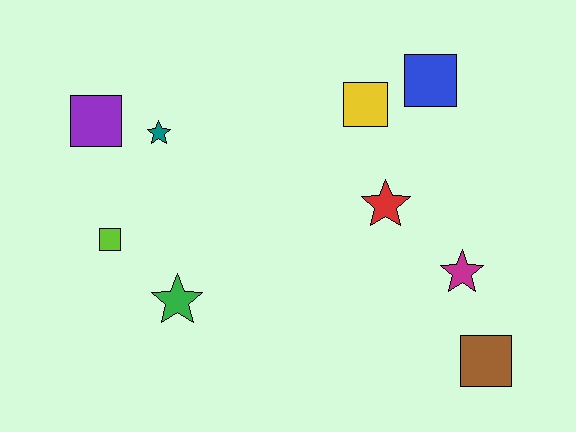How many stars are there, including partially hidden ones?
There are 4 stars.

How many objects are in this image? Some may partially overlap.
There are 9 objects.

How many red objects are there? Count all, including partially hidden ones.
There is 1 red object.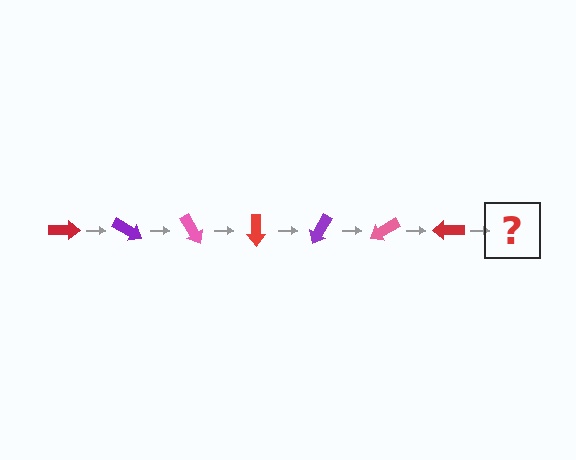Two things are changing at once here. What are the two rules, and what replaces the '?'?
The two rules are that it rotates 30 degrees each step and the color cycles through red, purple, and pink. The '?' should be a purple arrow, rotated 210 degrees from the start.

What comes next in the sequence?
The next element should be a purple arrow, rotated 210 degrees from the start.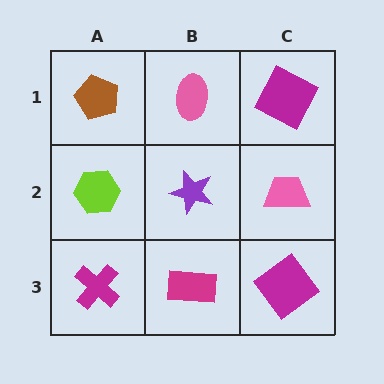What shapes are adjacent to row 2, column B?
A pink ellipse (row 1, column B), a magenta rectangle (row 3, column B), a lime hexagon (row 2, column A), a pink trapezoid (row 2, column C).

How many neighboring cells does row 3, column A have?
2.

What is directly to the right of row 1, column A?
A pink ellipse.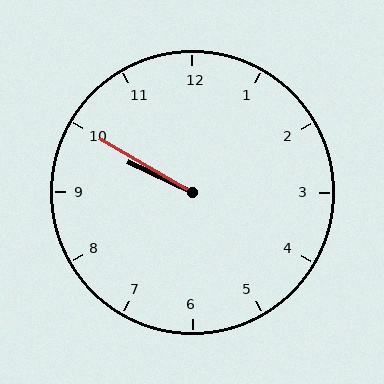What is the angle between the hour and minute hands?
Approximately 5 degrees.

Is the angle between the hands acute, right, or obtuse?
It is acute.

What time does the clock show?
9:50.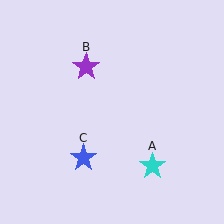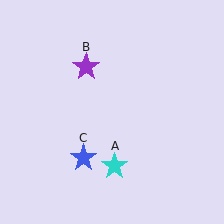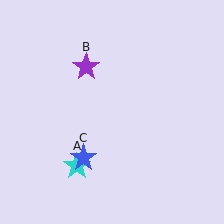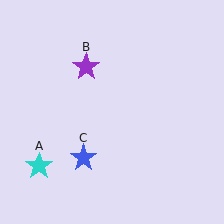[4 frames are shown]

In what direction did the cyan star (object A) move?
The cyan star (object A) moved left.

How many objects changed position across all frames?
1 object changed position: cyan star (object A).